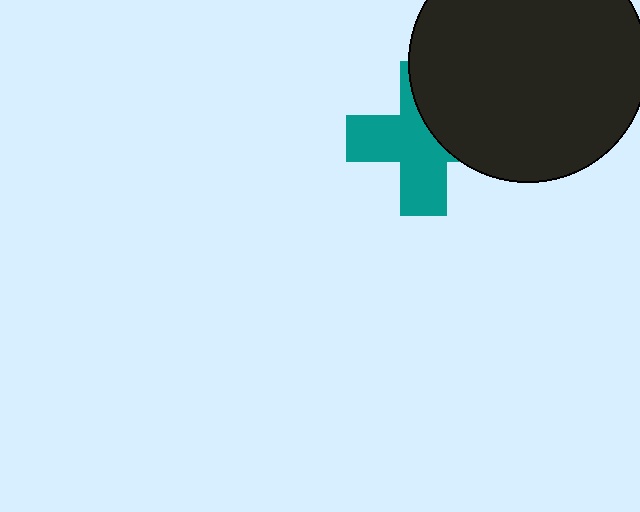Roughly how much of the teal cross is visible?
About half of it is visible (roughly 61%).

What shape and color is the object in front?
The object in front is a black circle.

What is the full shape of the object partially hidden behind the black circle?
The partially hidden object is a teal cross.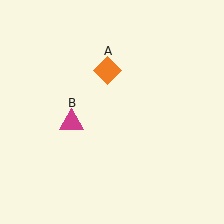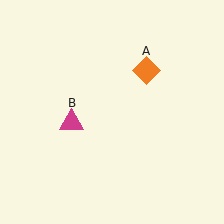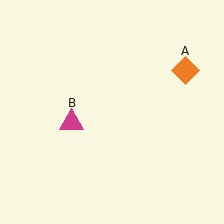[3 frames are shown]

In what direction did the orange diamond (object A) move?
The orange diamond (object A) moved right.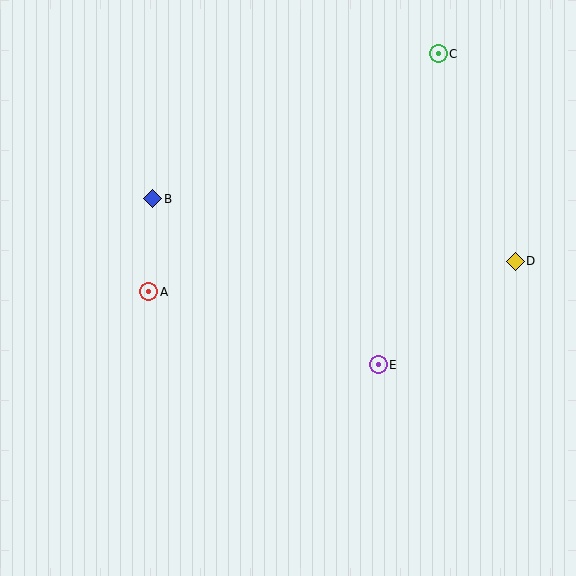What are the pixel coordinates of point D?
Point D is at (515, 261).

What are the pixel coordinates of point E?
Point E is at (378, 365).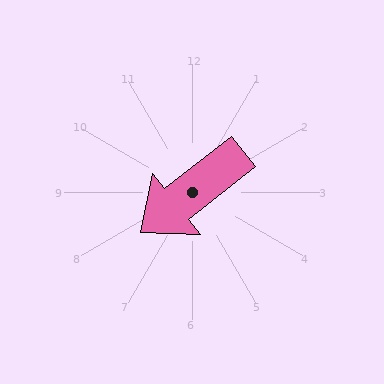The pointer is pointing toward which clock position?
Roughly 8 o'clock.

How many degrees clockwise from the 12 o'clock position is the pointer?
Approximately 232 degrees.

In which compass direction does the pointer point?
Southwest.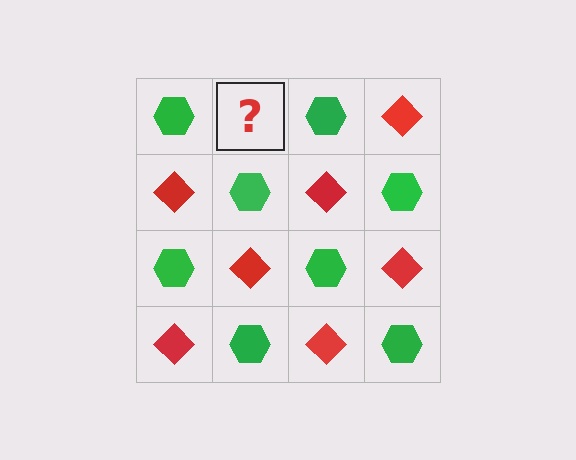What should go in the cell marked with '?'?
The missing cell should contain a red diamond.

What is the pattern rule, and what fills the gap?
The rule is that it alternates green hexagon and red diamond in a checkerboard pattern. The gap should be filled with a red diamond.